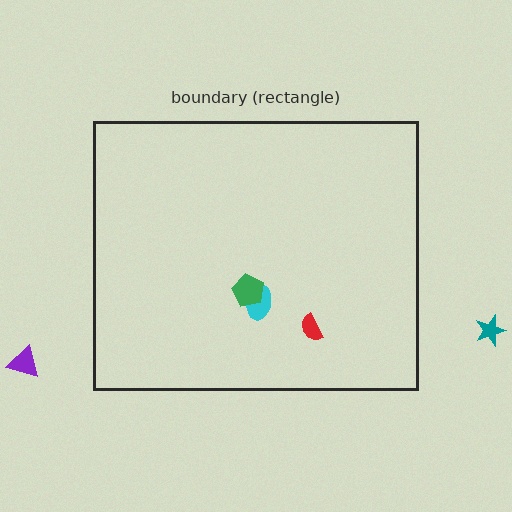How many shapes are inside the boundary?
3 inside, 2 outside.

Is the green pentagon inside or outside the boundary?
Inside.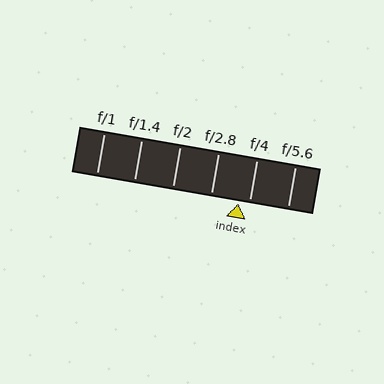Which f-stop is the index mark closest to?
The index mark is closest to f/4.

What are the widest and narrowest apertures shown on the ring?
The widest aperture shown is f/1 and the narrowest is f/5.6.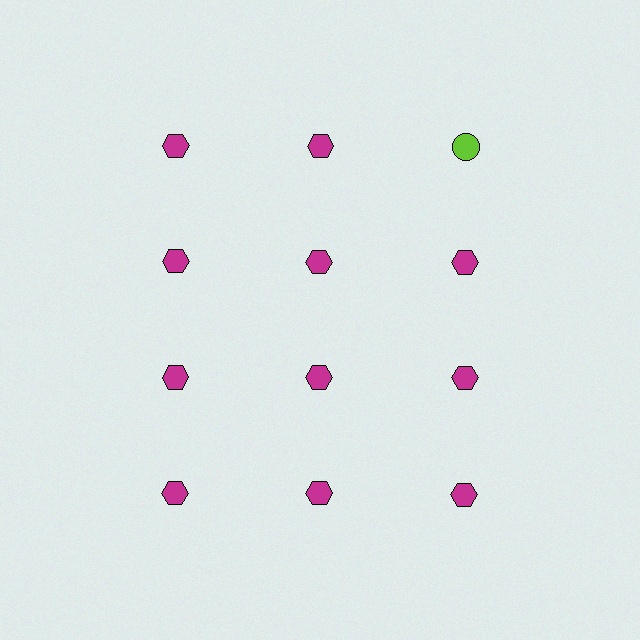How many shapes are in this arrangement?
There are 12 shapes arranged in a grid pattern.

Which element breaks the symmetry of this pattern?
The lime circle in the top row, center column breaks the symmetry. All other shapes are magenta hexagons.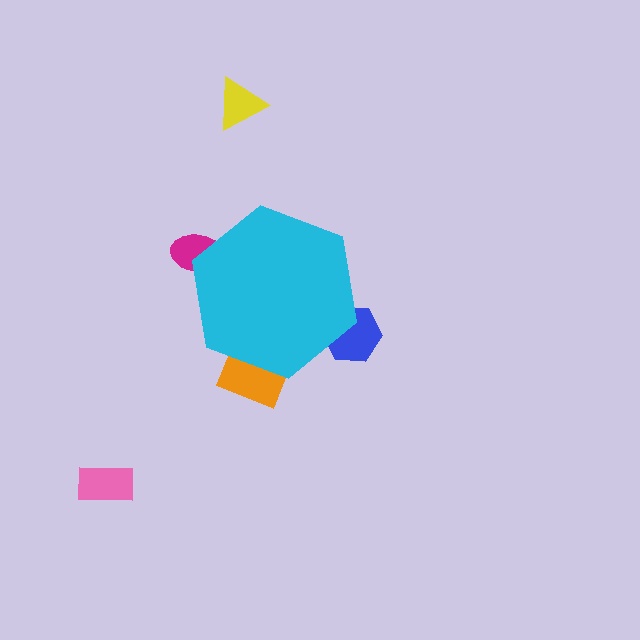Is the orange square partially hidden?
Yes, the orange square is partially hidden behind the cyan hexagon.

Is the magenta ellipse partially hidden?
Yes, the magenta ellipse is partially hidden behind the cyan hexagon.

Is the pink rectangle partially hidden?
No, the pink rectangle is fully visible.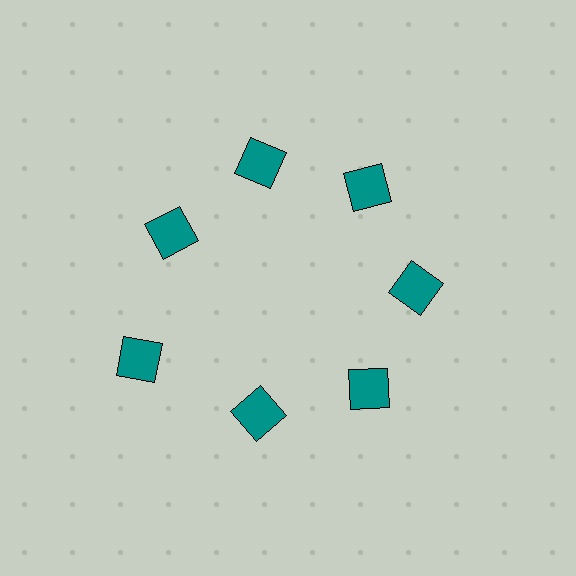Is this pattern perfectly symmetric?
No. The 7 teal squares are arranged in a ring, but one element near the 8 o'clock position is pushed outward from the center, breaking the 7-fold rotational symmetry.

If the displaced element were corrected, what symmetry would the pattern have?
It would have 7-fold rotational symmetry — the pattern would map onto itself every 51 degrees.